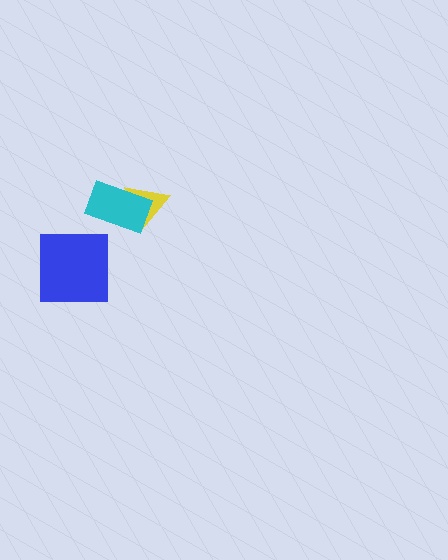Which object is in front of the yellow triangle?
The cyan rectangle is in front of the yellow triangle.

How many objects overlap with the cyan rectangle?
1 object overlaps with the cyan rectangle.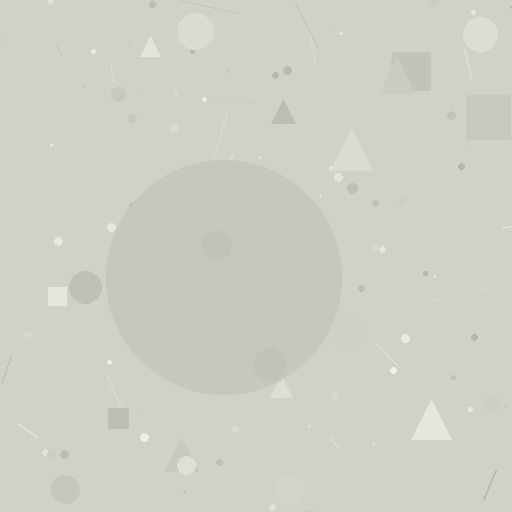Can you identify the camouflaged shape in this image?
The camouflaged shape is a circle.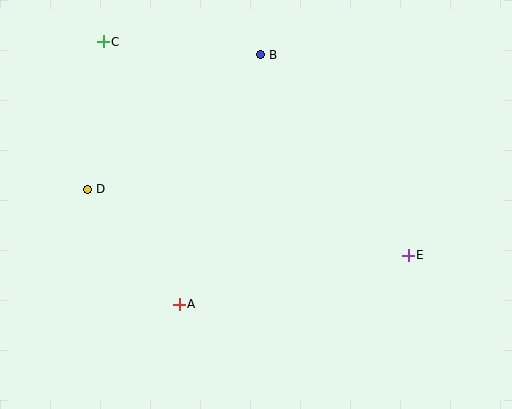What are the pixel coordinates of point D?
Point D is at (88, 189).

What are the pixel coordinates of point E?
Point E is at (408, 255).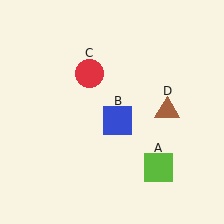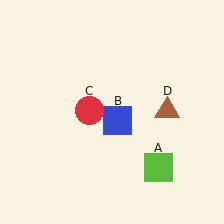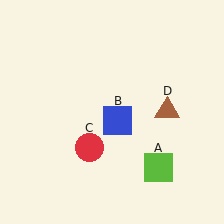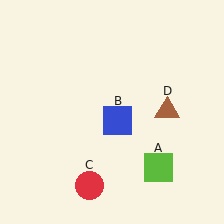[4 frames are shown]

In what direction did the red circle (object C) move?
The red circle (object C) moved down.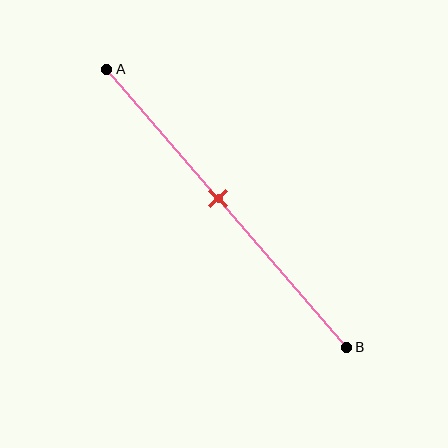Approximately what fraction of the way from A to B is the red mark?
The red mark is approximately 45% of the way from A to B.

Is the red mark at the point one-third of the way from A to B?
No, the mark is at about 45% from A, not at the 33% one-third point.